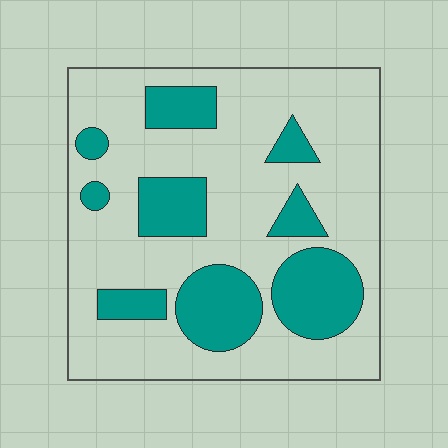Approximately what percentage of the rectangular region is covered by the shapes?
Approximately 25%.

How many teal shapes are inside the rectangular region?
9.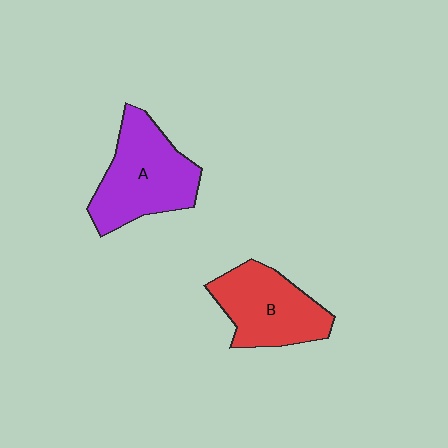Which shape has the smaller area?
Shape B (red).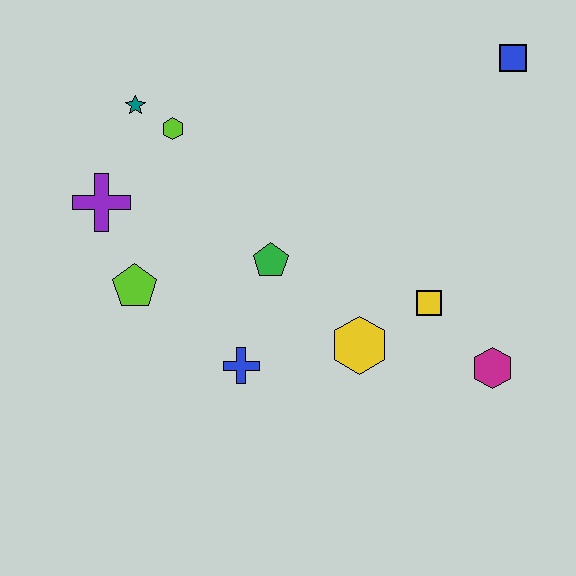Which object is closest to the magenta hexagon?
The yellow square is closest to the magenta hexagon.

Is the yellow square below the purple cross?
Yes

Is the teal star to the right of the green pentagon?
No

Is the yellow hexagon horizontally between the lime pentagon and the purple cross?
No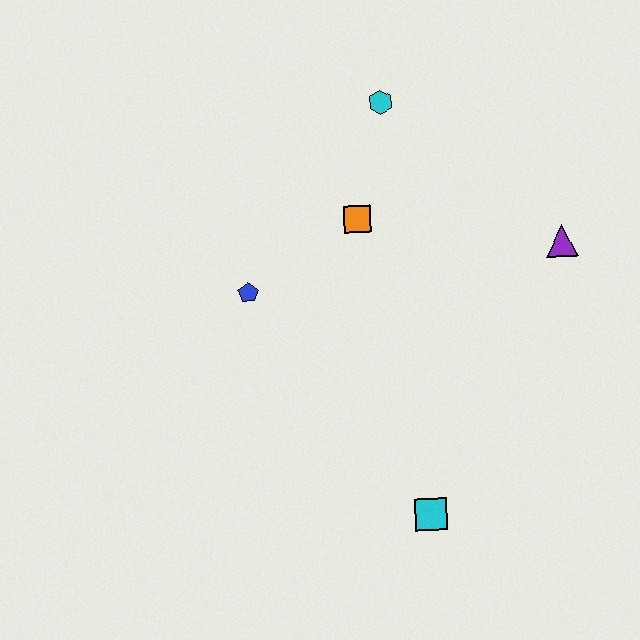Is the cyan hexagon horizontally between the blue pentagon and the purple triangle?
Yes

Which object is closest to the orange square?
The cyan hexagon is closest to the orange square.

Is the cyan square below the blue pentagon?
Yes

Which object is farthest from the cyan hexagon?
The cyan square is farthest from the cyan hexagon.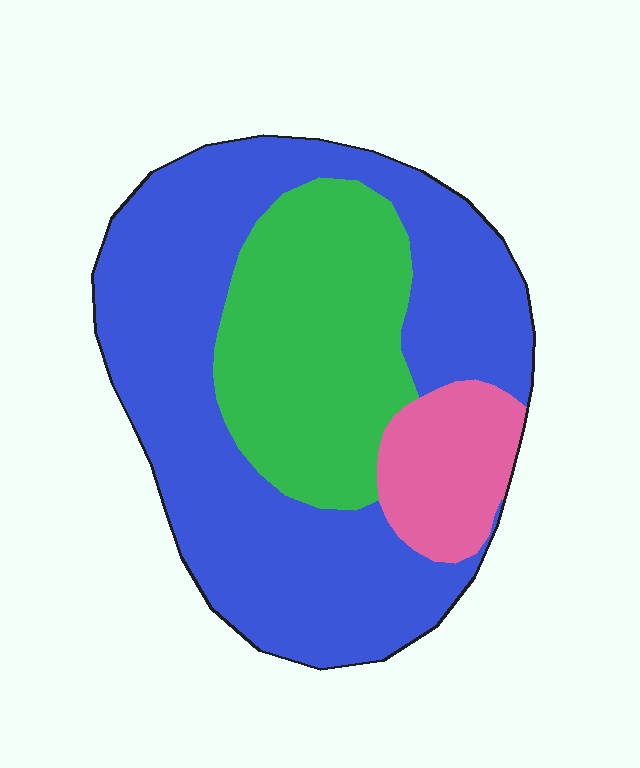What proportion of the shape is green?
Green covers roughly 30% of the shape.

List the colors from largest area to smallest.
From largest to smallest: blue, green, pink.